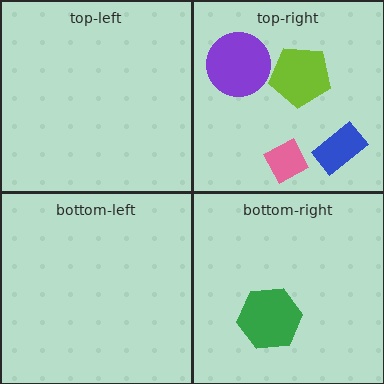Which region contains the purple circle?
The top-right region.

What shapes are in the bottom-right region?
The green hexagon.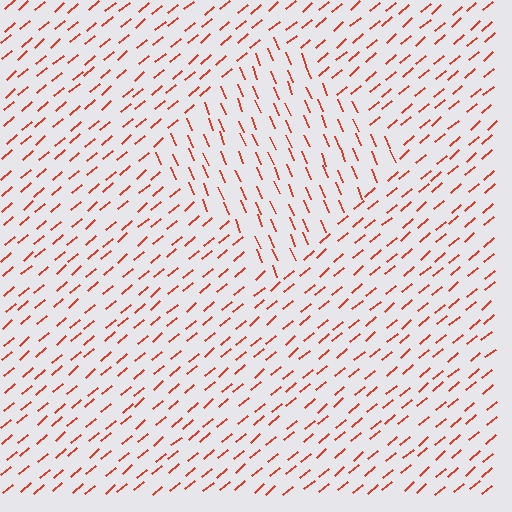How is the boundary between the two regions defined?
The boundary is defined purely by a change in line orientation (approximately 72 degrees difference). All lines are the same color and thickness.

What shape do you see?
I see a diamond.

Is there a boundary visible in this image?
Yes, there is a texture boundary formed by a change in line orientation.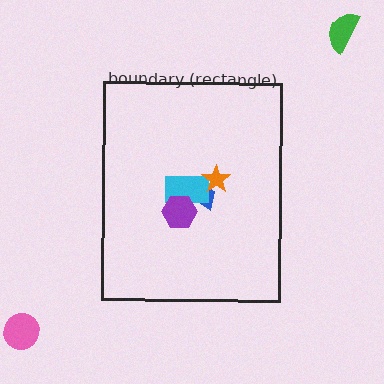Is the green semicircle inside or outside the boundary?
Outside.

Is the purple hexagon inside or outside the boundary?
Inside.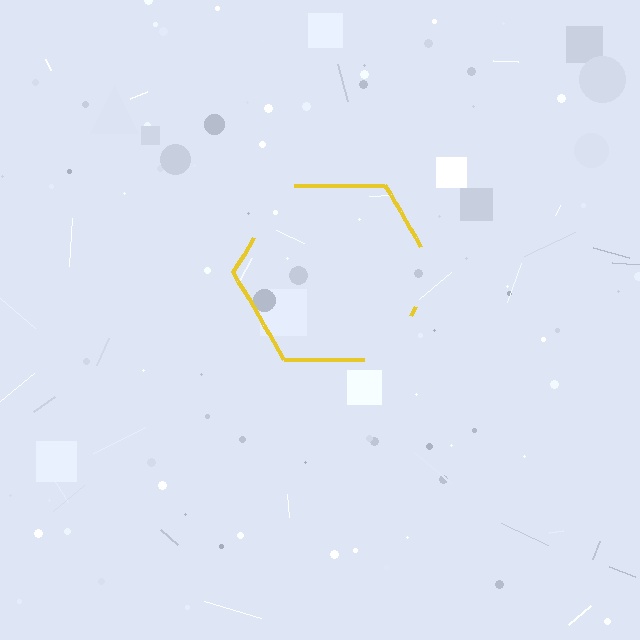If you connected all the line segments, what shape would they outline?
They would outline a hexagon.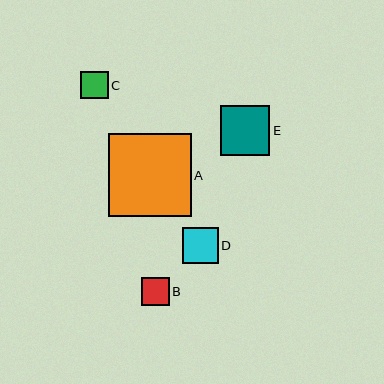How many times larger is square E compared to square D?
Square E is approximately 1.4 times the size of square D.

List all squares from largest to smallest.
From largest to smallest: A, E, D, B, C.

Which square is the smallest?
Square C is the smallest with a size of approximately 27 pixels.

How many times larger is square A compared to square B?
Square A is approximately 2.9 times the size of square B.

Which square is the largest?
Square A is the largest with a size of approximately 82 pixels.